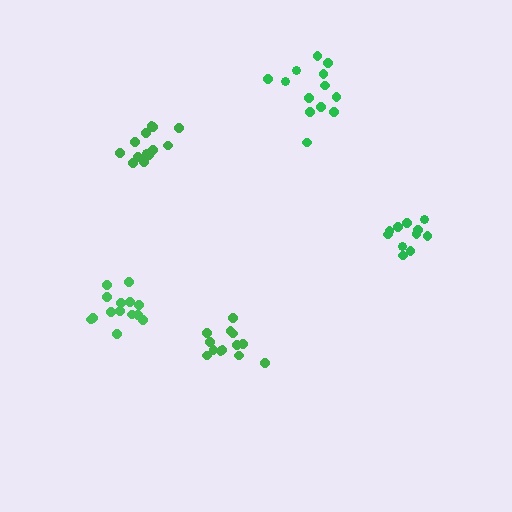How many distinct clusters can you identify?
There are 5 distinct clusters.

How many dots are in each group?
Group 1: 13 dots, Group 2: 13 dots, Group 3: 14 dots, Group 4: 11 dots, Group 5: 14 dots (65 total).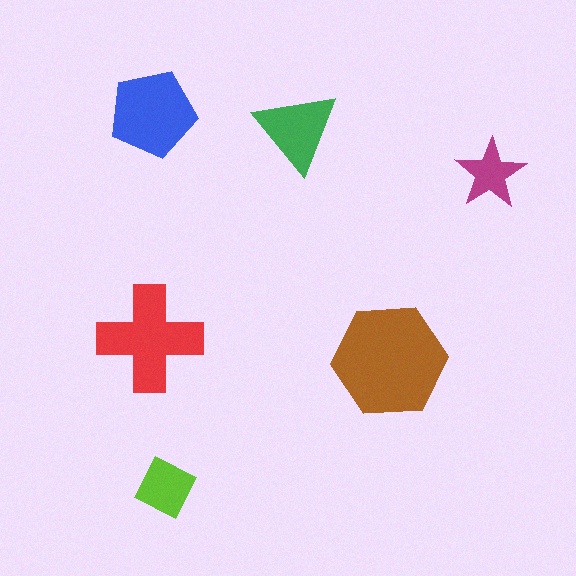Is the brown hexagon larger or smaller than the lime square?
Larger.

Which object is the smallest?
The magenta star.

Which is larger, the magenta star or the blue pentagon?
The blue pentagon.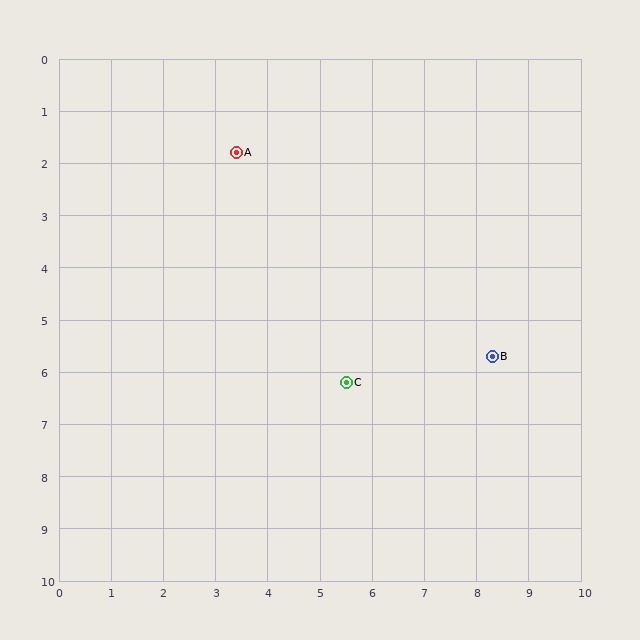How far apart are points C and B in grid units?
Points C and B are about 2.8 grid units apart.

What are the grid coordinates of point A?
Point A is at approximately (3.4, 1.8).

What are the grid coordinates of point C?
Point C is at approximately (5.5, 6.2).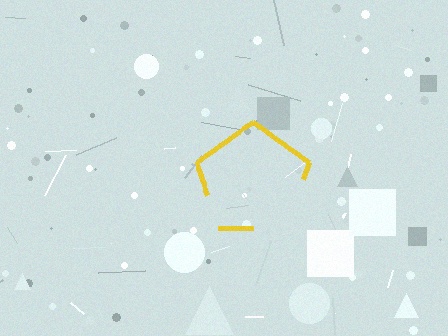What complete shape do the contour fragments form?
The contour fragments form a pentagon.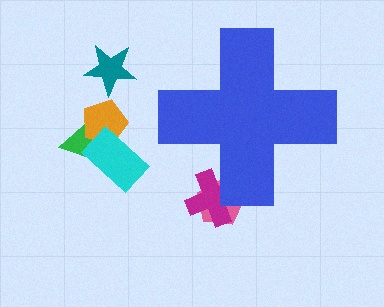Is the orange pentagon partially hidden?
No, the orange pentagon is fully visible.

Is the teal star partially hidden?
No, the teal star is fully visible.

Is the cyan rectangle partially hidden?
No, the cyan rectangle is fully visible.